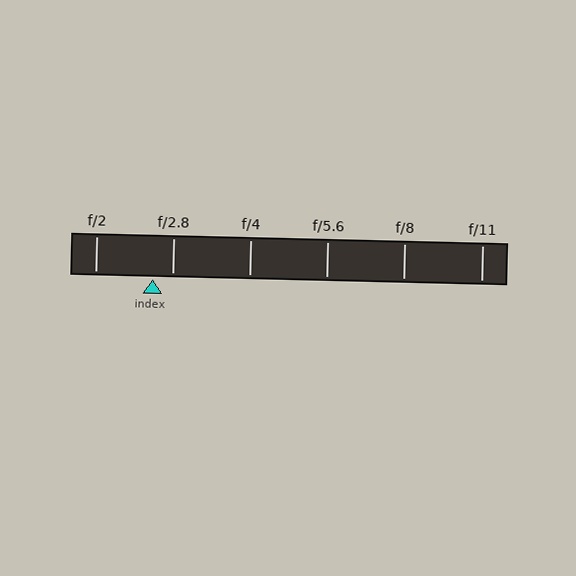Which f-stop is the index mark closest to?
The index mark is closest to f/2.8.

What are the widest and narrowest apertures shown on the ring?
The widest aperture shown is f/2 and the narrowest is f/11.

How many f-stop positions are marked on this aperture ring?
There are 6 f-stop positions marked.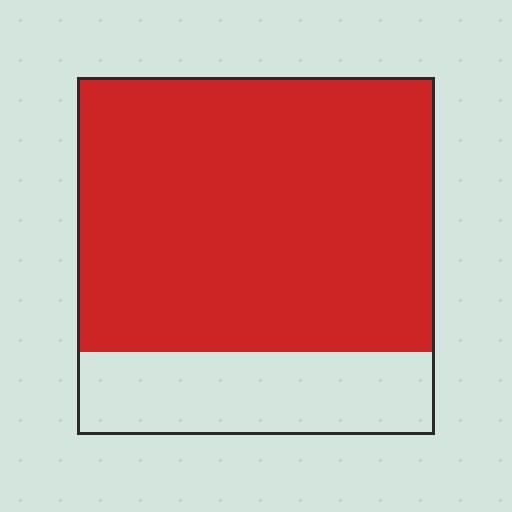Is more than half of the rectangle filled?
Yes.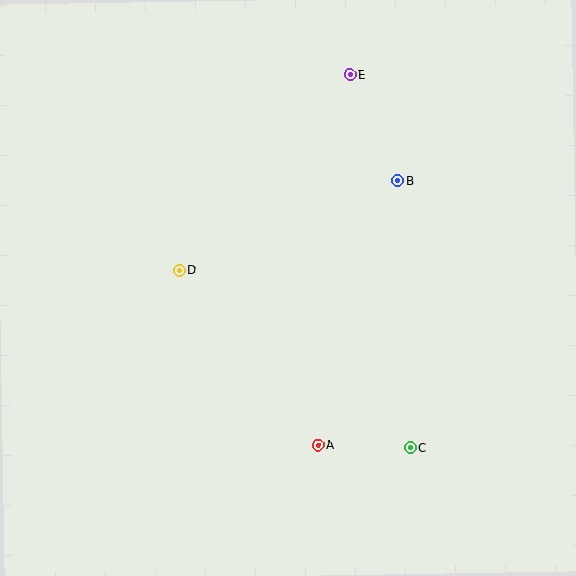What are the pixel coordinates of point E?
Point E is at (350, 75).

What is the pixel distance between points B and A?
The distance between B and A is 276 pixels.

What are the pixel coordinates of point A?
Point A is at (318, 445).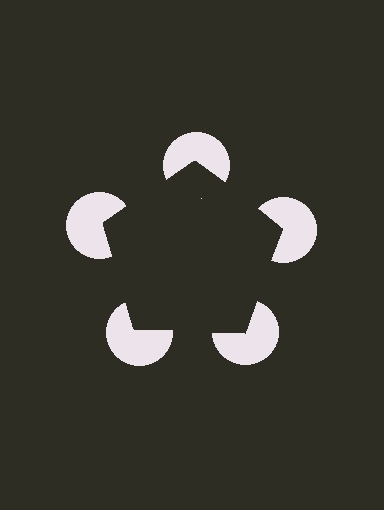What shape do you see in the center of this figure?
An illusory pentagon — its edges are inferred from the aligned wedge cuts in the pac-man discs, not physically drawn.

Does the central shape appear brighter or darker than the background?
It typically appears slightly darker than the background, even though no actual brightness change is drawn.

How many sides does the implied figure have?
5 sides.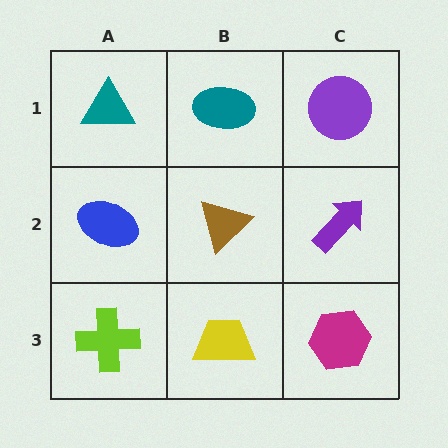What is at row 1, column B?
A teal ellipse.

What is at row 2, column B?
A brown triangle.